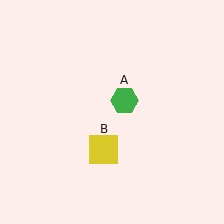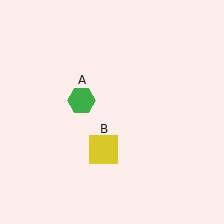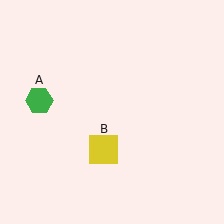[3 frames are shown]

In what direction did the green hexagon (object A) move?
The green hexagon (object A) moved left.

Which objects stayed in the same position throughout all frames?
Yellow square (object B) remained stationary.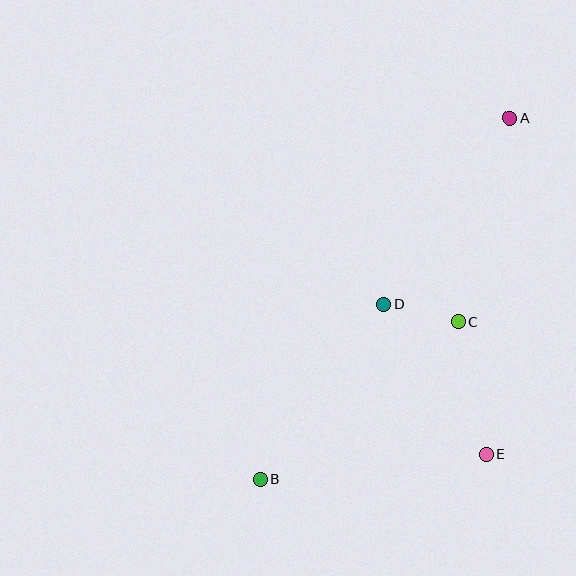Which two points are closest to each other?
Points C and D are closest to each other.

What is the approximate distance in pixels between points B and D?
The distance between B and D is approximately 214 pixels.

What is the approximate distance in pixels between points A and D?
The distance between A and D is approximately 225 pixels.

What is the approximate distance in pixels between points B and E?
The distance between B and E is approximately 228 pixels.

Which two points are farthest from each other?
Points A and B are farthest from each other.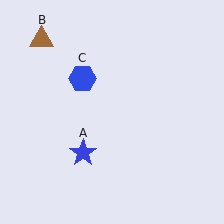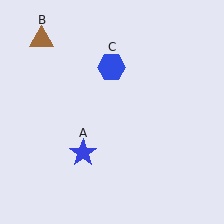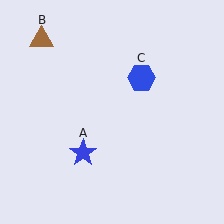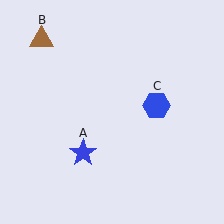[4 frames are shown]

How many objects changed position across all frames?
1 object changed position: blue hexagon (object C).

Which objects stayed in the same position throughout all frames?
Blue star (object A) and brown triangle (object B) remained stationary.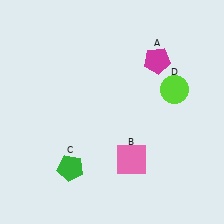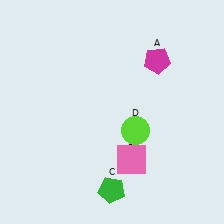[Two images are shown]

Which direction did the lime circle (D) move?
The lime circle (D) moved down.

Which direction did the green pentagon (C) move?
The green pentagon (C) moved right.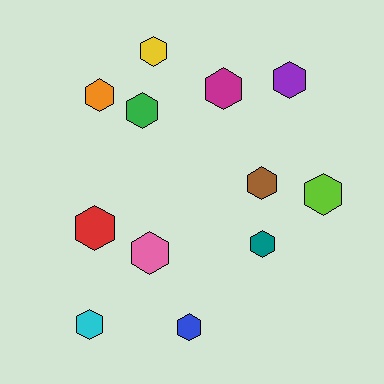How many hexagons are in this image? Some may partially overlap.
There are 12 hexagons.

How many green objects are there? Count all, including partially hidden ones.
There is 1 green object.